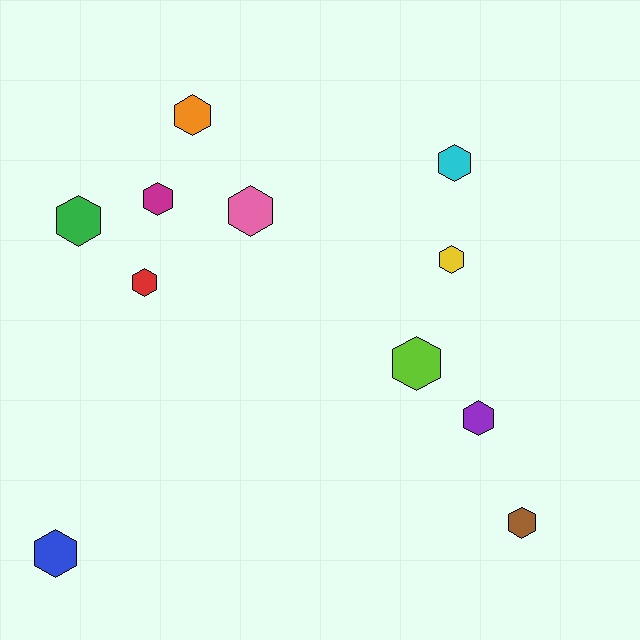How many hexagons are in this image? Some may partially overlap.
There are 11 hexagons.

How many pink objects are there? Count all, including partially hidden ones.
There is 1 pink object.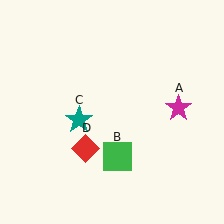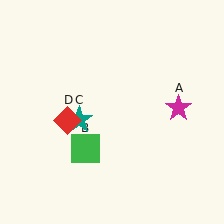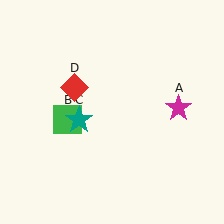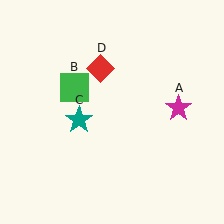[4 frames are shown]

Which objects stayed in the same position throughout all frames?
Magenta star (object A) and teal star (object C) remained stationary.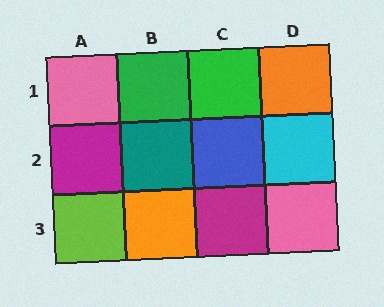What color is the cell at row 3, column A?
Lime.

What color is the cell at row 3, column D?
Pink.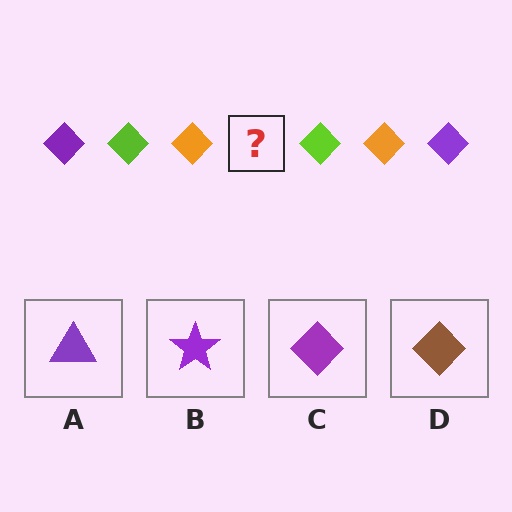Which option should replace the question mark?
Option C.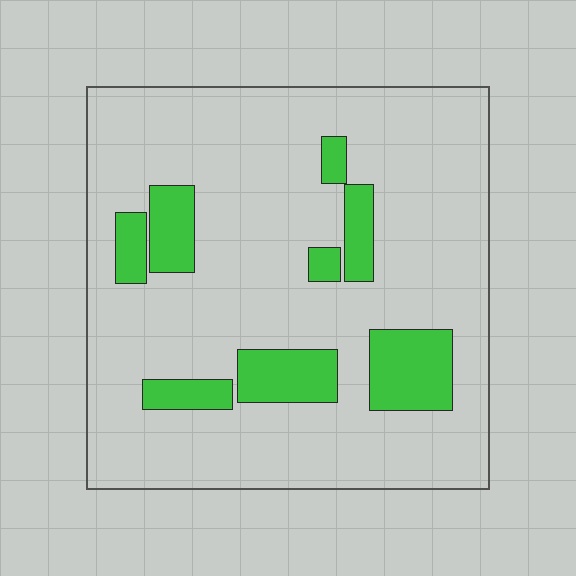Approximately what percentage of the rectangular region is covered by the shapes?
Approximately 15%.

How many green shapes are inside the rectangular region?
8.